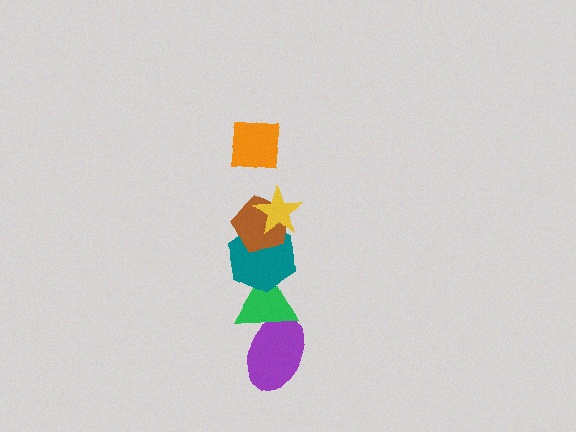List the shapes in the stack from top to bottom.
From top to bottom: the orange square, the yellow star, the brown pentagon, the teal hexagon, the green triangle, the purple ellipse.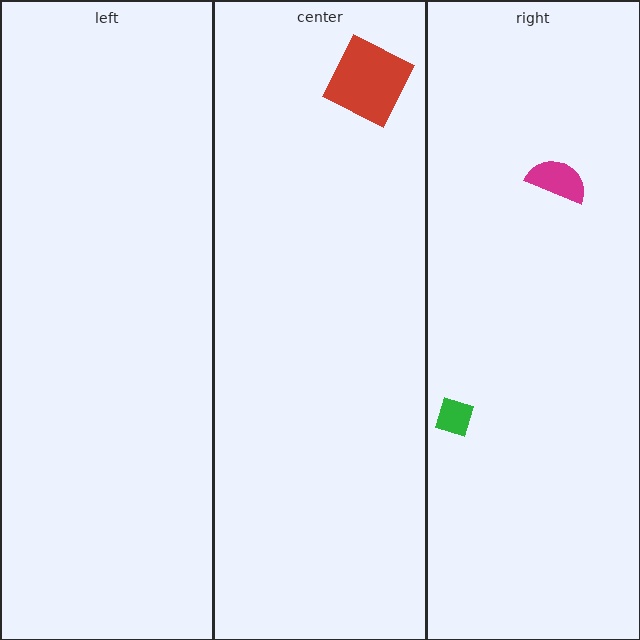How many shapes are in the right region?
2.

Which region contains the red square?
The center region.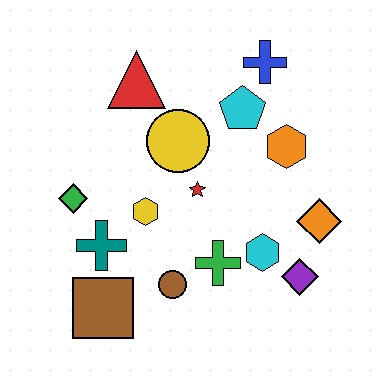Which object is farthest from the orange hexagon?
The brown square is farthest from the orange hexagon.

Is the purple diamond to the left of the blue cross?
No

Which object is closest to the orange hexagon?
The cyan pentagon is closest to the orange hexagon.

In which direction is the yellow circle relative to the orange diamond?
The yellow circle is to the left of the orange diamond.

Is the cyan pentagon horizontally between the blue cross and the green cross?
Yes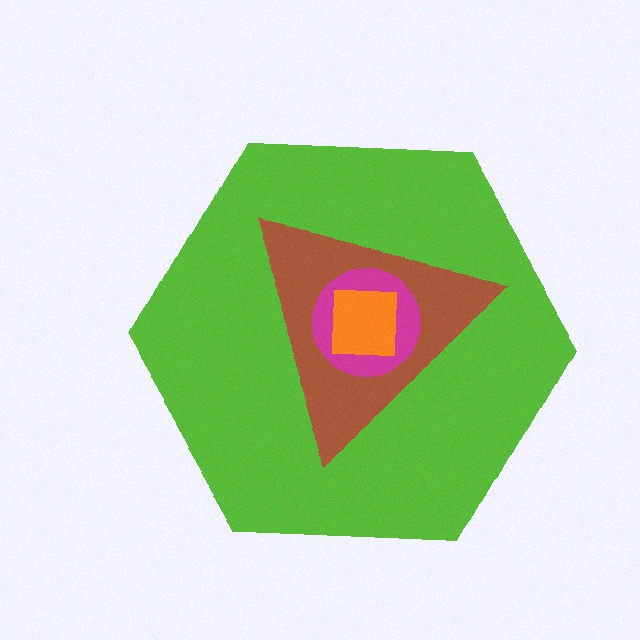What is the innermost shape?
The orange square.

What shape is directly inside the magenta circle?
The orange square.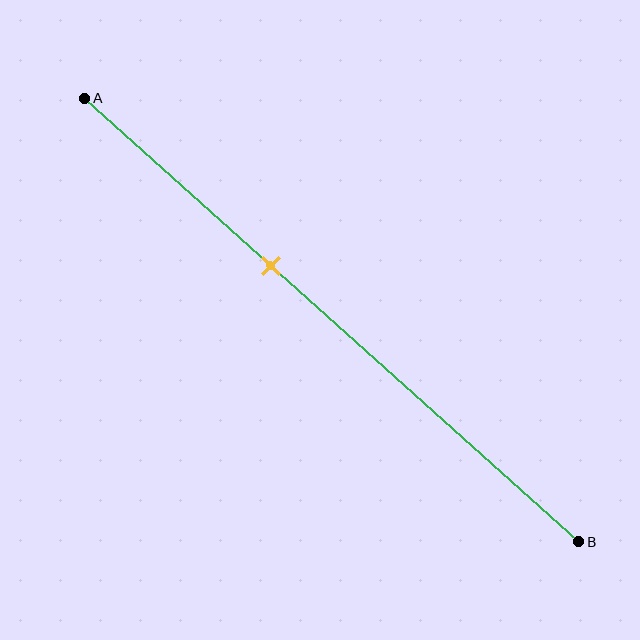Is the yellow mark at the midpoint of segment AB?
No, the mark is at about 40% from A, not at the 50% midpoint.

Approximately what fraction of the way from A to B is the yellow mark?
The yellow mark is approximately 40% of the way from A to B.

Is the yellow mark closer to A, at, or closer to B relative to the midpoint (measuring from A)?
The yellow mark is closer to point A than the midpoint of segment AB.